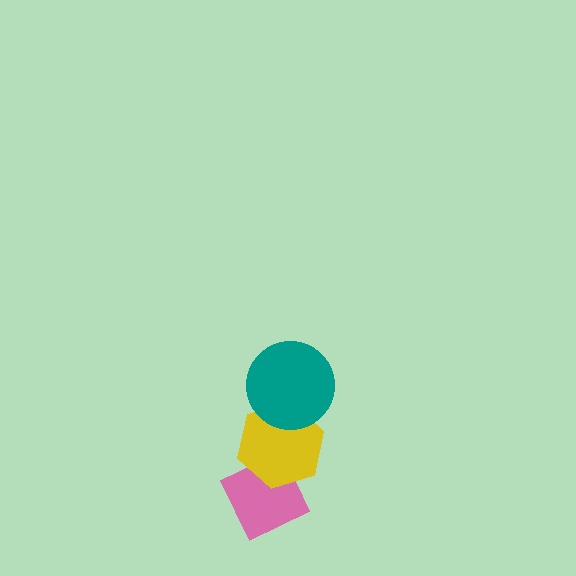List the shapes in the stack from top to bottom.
From top to bottom: the teal circle, the yellow hexagon, the pink diamond.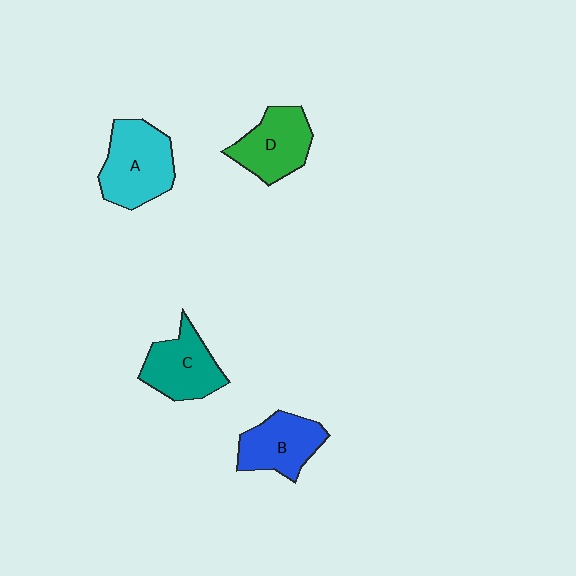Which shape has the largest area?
Shape A (cyan).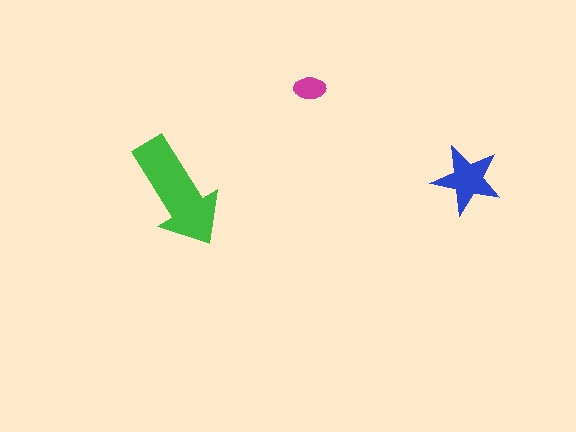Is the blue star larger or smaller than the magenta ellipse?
Larger.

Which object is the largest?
The green arrow.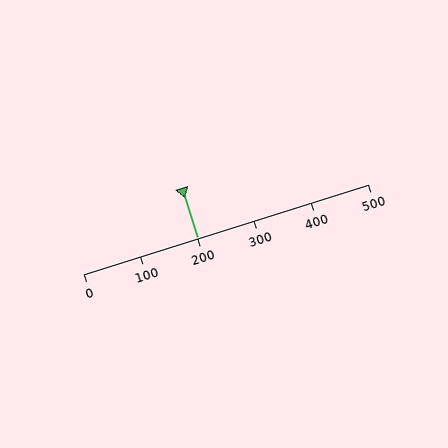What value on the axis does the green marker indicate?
The marker indicates approximately 200.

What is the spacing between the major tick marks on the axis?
The major ticks are spaced 100 apart.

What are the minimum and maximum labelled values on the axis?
The axis runs from 0 to 500.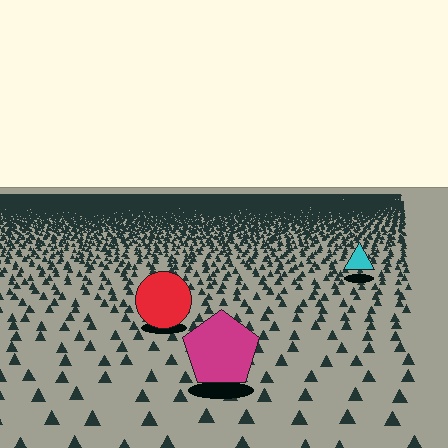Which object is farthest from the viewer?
The cyan triangle is farthest from the viewer. It appears smaller and the ground texture around it is denser.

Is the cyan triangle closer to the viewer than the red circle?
No. The red circle is closer — you can tell from the texture gradient: the ground texture is coarser near it.